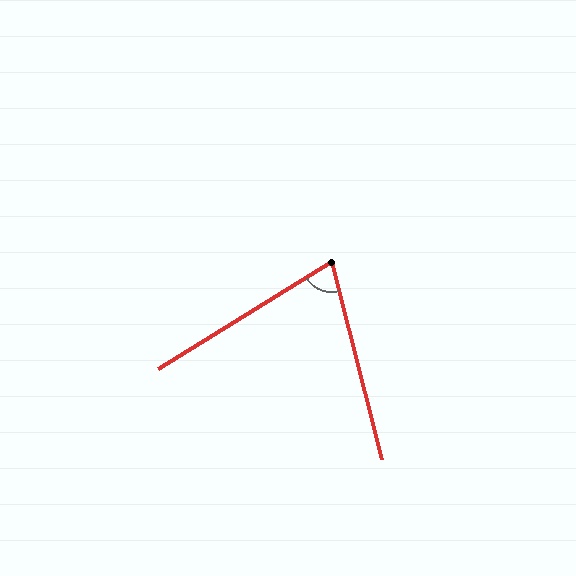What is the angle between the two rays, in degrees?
Approximately 73 degrees.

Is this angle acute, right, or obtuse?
It is acute.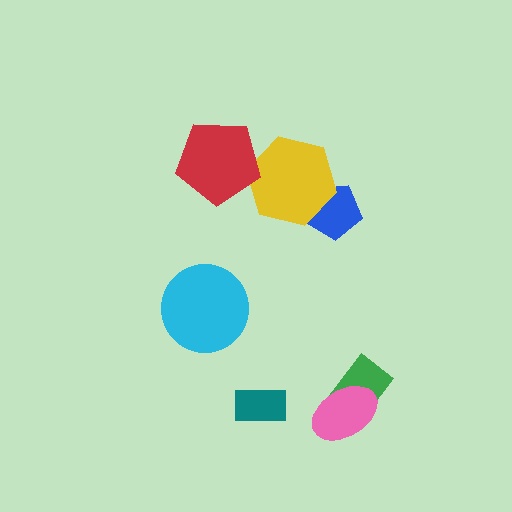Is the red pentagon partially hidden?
No, no other shape covers it.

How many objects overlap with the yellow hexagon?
2 objects overlap with the yellow hexagon.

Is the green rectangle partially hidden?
Yes, it is partially covered by another shape.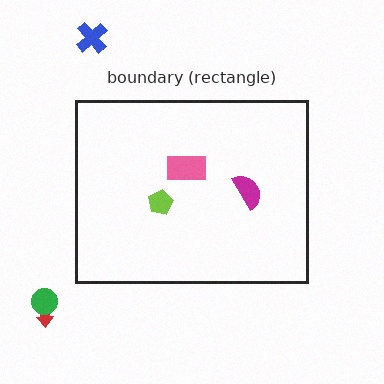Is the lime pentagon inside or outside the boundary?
Inside.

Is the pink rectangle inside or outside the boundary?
Inside.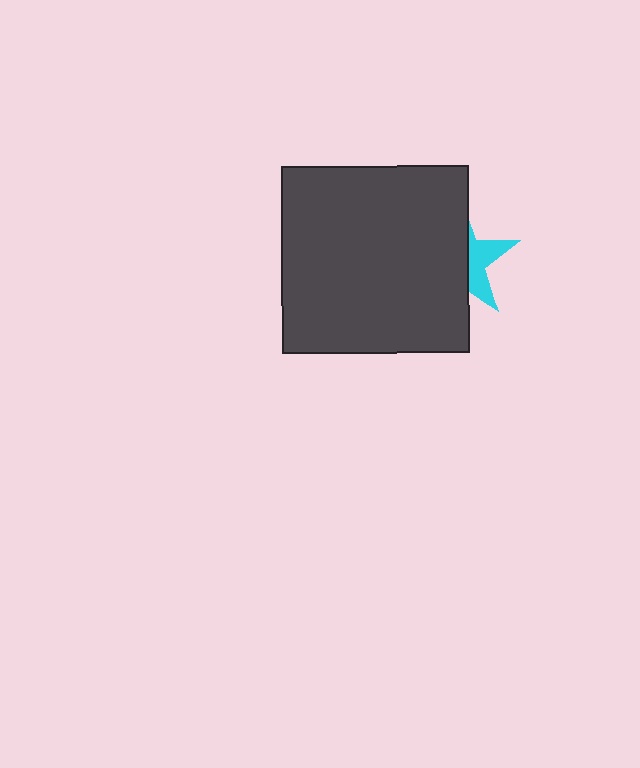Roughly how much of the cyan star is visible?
A small part of it is visible (roughly 36%).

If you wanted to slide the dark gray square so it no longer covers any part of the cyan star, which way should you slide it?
Slide it left — that is the most direct way to separate the two shapes.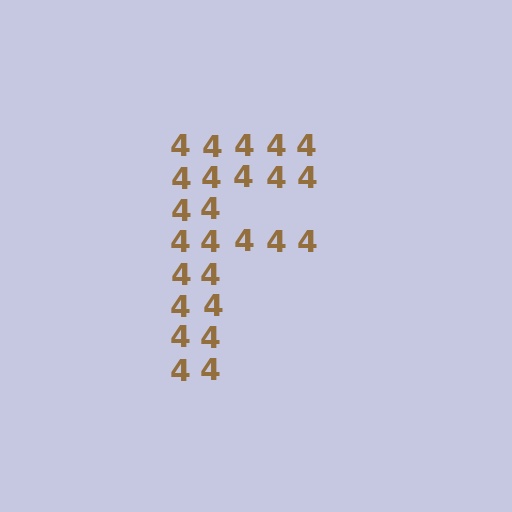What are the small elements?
The small elements are digit 4's.